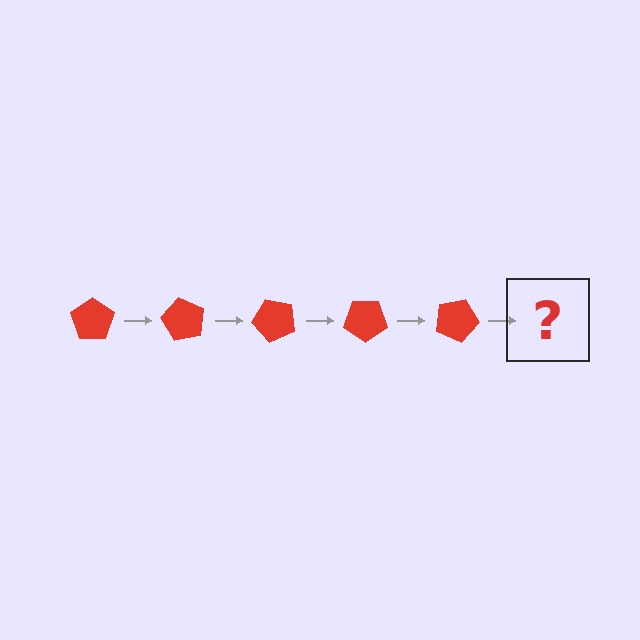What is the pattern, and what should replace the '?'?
The pattern is that the pentagon rotates 60 degrees each step. The '?' should be a red pentagon rotated 300 degrees.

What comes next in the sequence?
The next element should be a red pentagon rotated 300 degrees.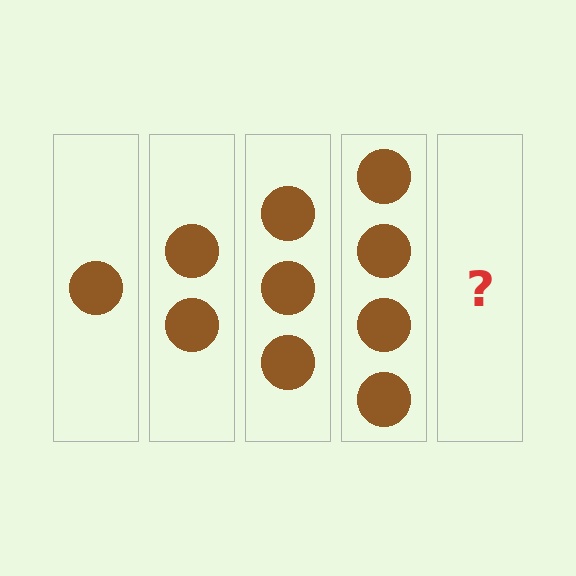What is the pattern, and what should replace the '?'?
The pattern is that each step adds one more circle. The '?' should be 5 circles.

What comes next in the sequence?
The next element should be 5 circles.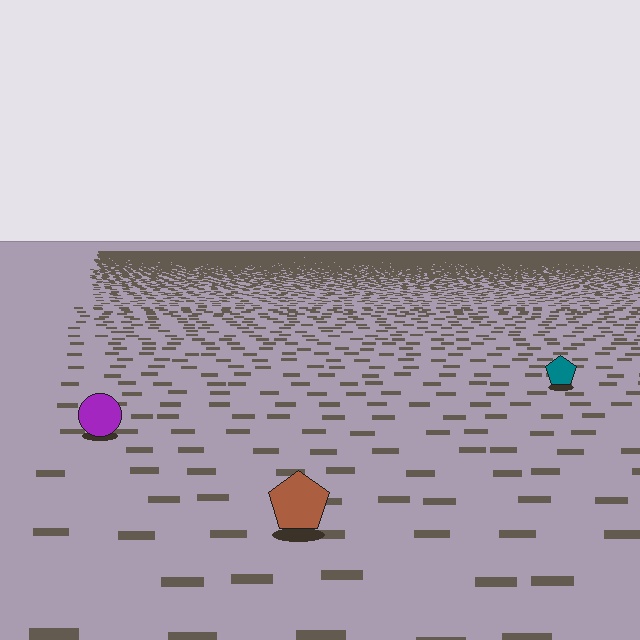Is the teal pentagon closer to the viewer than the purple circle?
No. The purple circle is closer — you can tell from the texture gradient: the ground texture is coarser near it.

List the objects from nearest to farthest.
From nearest to farthest: the brown pentagon, the purple circle, the teal pentagon.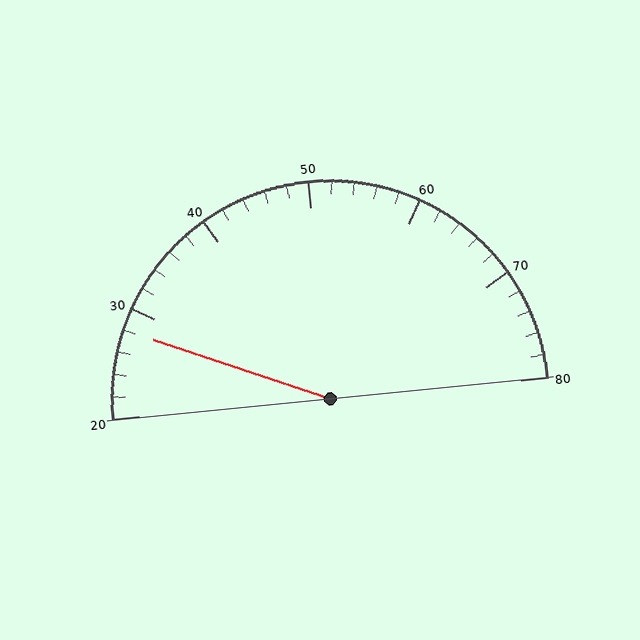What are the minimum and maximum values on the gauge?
The gauge ranges from 20 to 80.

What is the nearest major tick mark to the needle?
The nearest major tick mark is 30.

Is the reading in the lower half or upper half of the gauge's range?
The reading is in the lower half of the range (20 to 80).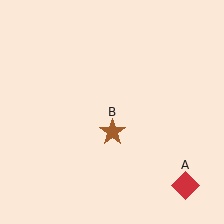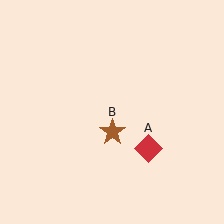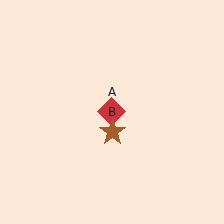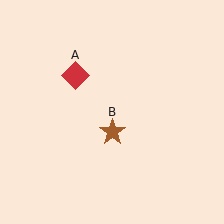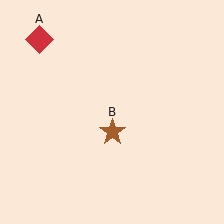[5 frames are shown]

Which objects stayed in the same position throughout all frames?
Brown star (object B) remained stationary.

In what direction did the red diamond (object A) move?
The red diamond (object A) moved up and to the left.